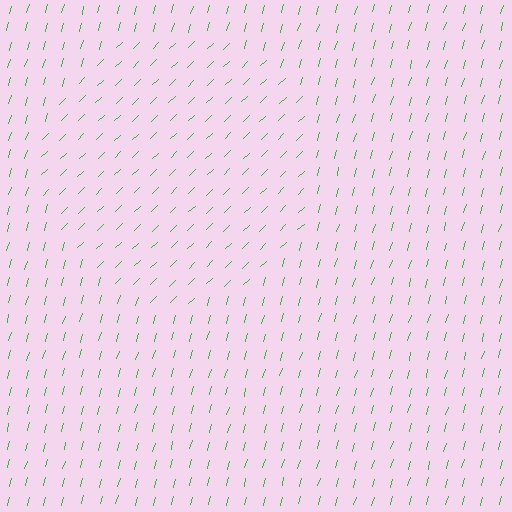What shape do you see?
I see a circle.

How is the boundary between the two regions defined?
The boundary is defined purely by a change in line orientation (approximately 31 degrees difference). All lines are the same color and thickness.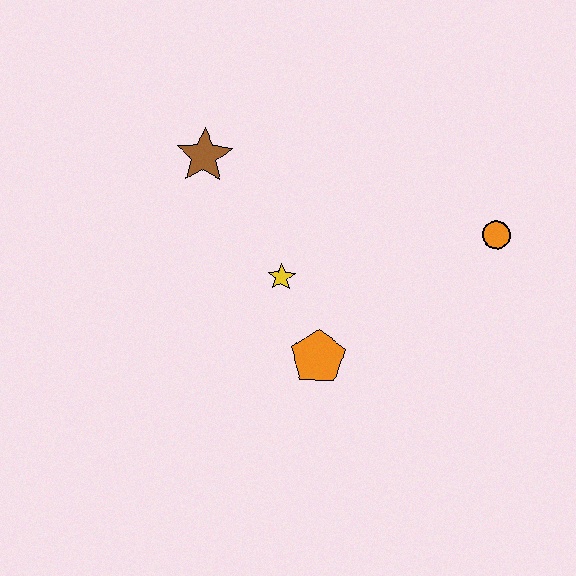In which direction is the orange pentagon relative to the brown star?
The orange pentagon is below the brown star.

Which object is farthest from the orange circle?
The brown star is farthest from the orange circle.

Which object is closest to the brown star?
The yellow star is closest to the brown star.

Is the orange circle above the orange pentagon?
Yes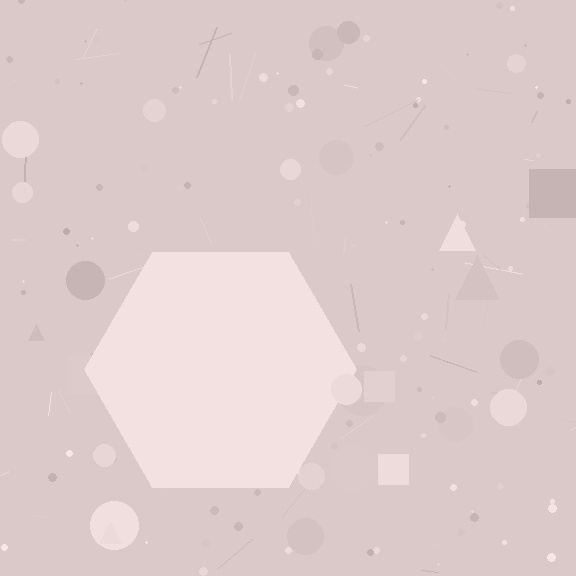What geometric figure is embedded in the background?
A hexagon is embedded in the background.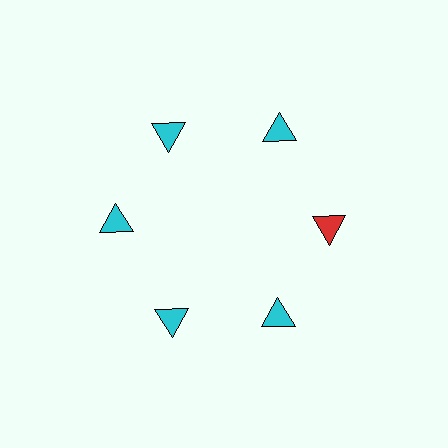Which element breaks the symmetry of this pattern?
The red triangle at roughly the 3 o'clock position breaks the symmetry. All other shapes are cyan triangles.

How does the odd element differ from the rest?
It has a different color: red instead of cyan.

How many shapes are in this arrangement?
There are 6 shapes arranged in a ring pattern.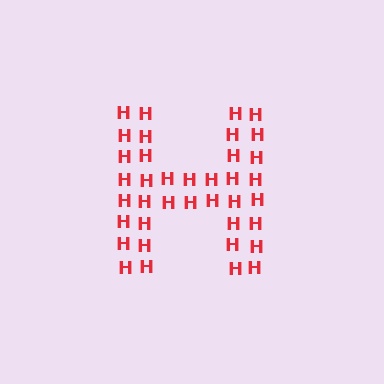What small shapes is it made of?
It is made of small letter H's.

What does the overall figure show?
The overall figure shows the letter H.